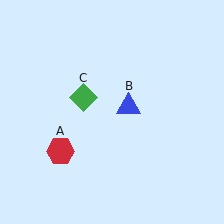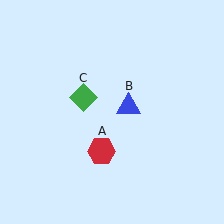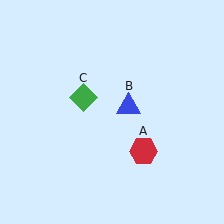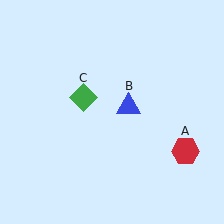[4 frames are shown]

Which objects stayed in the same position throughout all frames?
Blue triangle (object B) and green diamond (object C) remained stationary.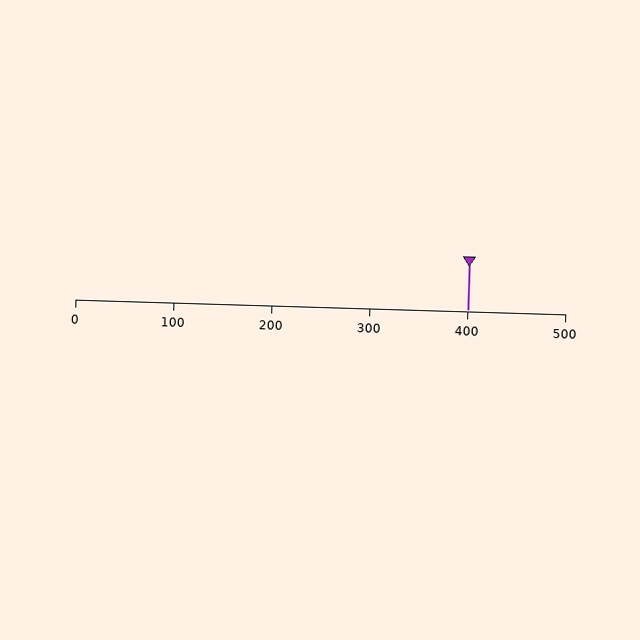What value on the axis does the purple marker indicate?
The marker indicates approximately 400.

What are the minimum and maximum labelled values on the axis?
The axis runs from 0 to 500.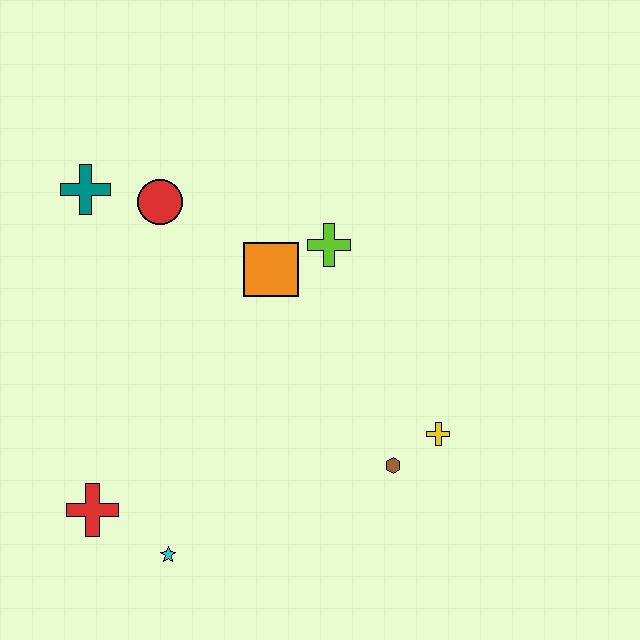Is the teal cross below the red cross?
No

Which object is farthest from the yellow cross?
The teal cross is farthest from the yellow cross.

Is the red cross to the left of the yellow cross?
Yes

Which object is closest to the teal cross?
The red circle is closest to the teal cross.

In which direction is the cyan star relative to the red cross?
The cyan star is to the right of the red cross.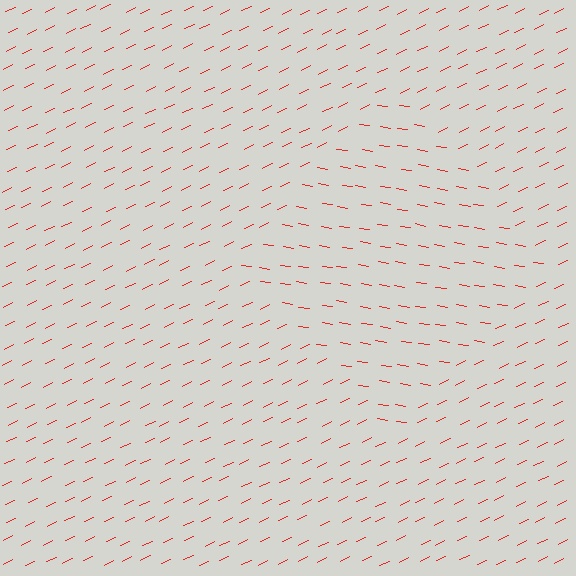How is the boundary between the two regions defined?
The boundary is defined purely by a change in line orientation (approximately 35 degrees difference). All lines are the same color and thickness.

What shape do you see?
I see a diamond.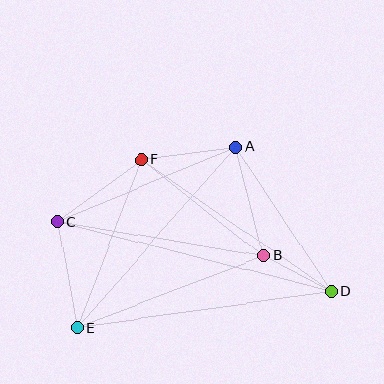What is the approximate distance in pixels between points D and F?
The distance between D and F is approximately 231 pixels.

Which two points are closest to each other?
Points B and D are closest to each other.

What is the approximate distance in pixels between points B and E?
The distance between B and E is approximately 200 pixels.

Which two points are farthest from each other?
Points C and D are farthest from each other.